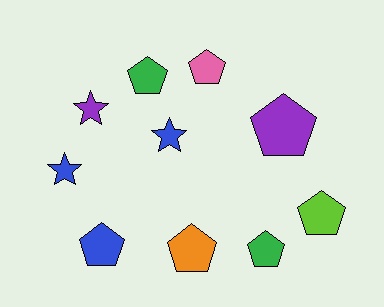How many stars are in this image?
There are 3 stars.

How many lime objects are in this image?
There is 1 lime object.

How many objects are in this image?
There are 10 objects.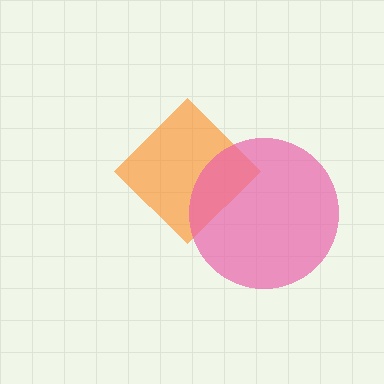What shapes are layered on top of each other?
The layered shapes are: an orange diamond, a pink circle.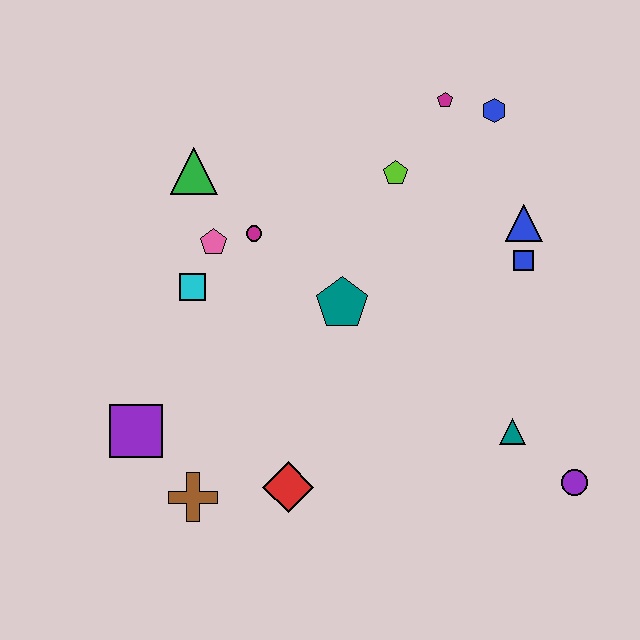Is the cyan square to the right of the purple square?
Yes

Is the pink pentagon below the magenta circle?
Yes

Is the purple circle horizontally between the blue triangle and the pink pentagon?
No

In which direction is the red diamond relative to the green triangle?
The red diamond is below the green triangle.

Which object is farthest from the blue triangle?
The purple square is farthest from the blue triangle.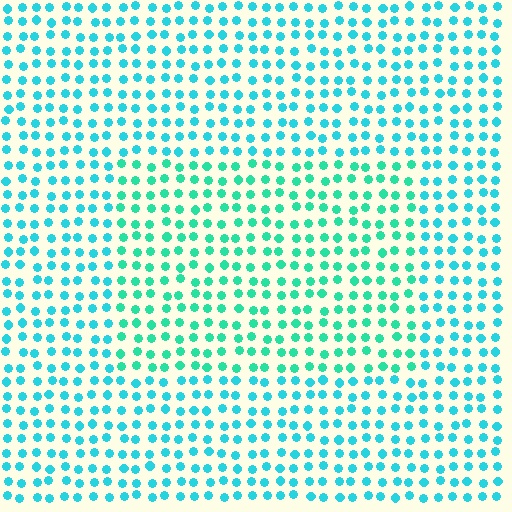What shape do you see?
I see a rectangle.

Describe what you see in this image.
The image is filled with small cyan elements in a uniform arrangement. A rectangle-shaped region is visible where the elements are tinted to a slightly different hue, forming a subtle color boundary.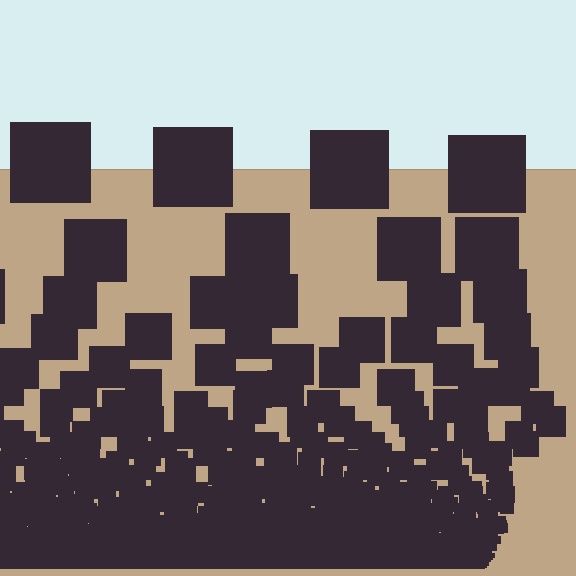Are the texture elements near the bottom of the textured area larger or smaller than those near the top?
Smaller. The gradient is inverted — elements near the bottom are smaller and denser.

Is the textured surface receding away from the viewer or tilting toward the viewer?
The surface appears to tilt toward the viewer. Texture elements get larger and sparser toward the top.